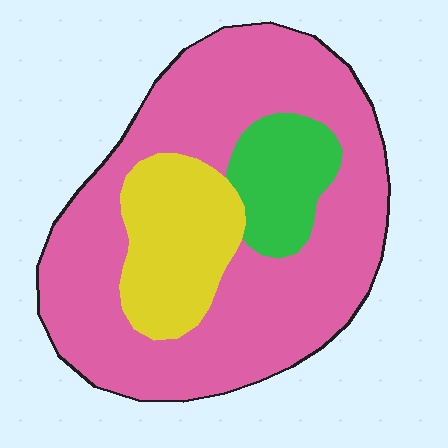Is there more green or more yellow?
Yellow.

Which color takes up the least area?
Green, at roughly 10%.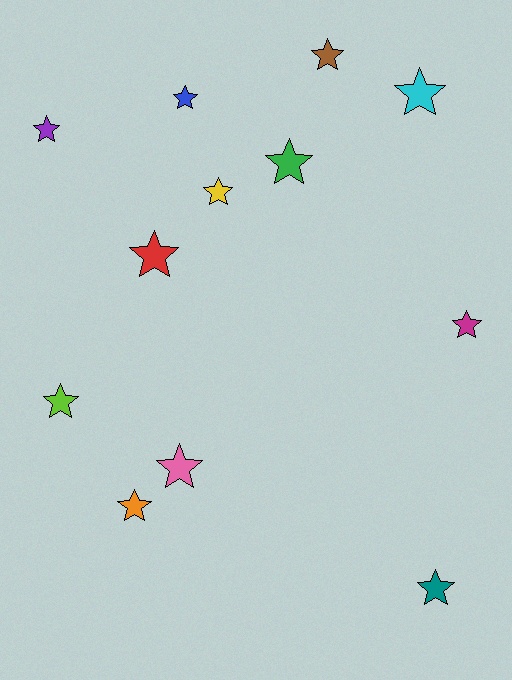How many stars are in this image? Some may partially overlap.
There are 12 stars.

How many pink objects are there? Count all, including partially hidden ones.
There is 1 pink object.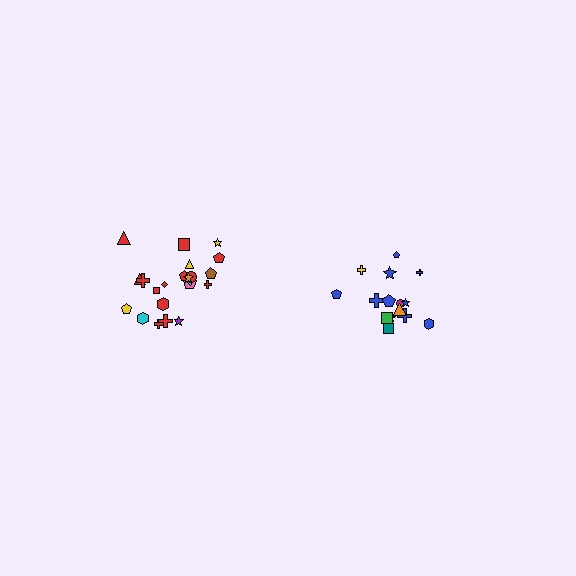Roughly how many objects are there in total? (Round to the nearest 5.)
Roughly 35 objects in total.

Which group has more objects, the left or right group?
The left group.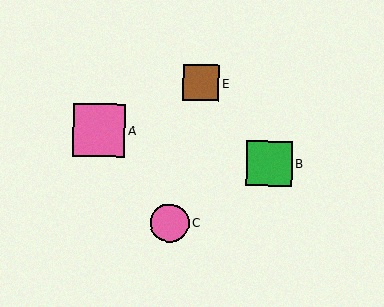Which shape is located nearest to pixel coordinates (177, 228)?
The pink circle (labeled C) at (170, 223) is nearest to that location.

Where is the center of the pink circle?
The center of the pink circle is at (170, 223).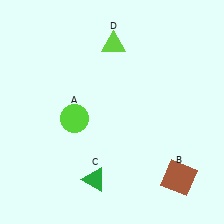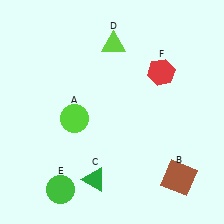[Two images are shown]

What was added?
A green circle (E), a red hexagon (F) were added in Image 2.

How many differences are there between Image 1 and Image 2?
There are 2 differences between the two images.